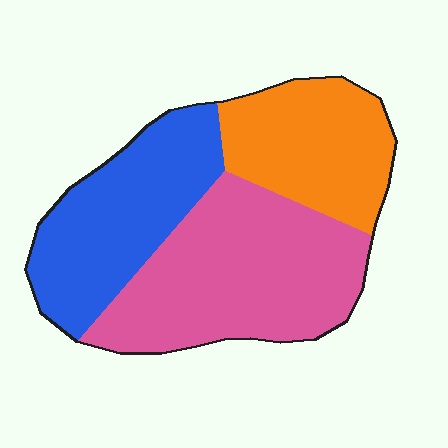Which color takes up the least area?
Orange, at roughly 25%.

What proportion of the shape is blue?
Blue covers around 30% of the shape.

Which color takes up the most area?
Pink, at roughly 45%.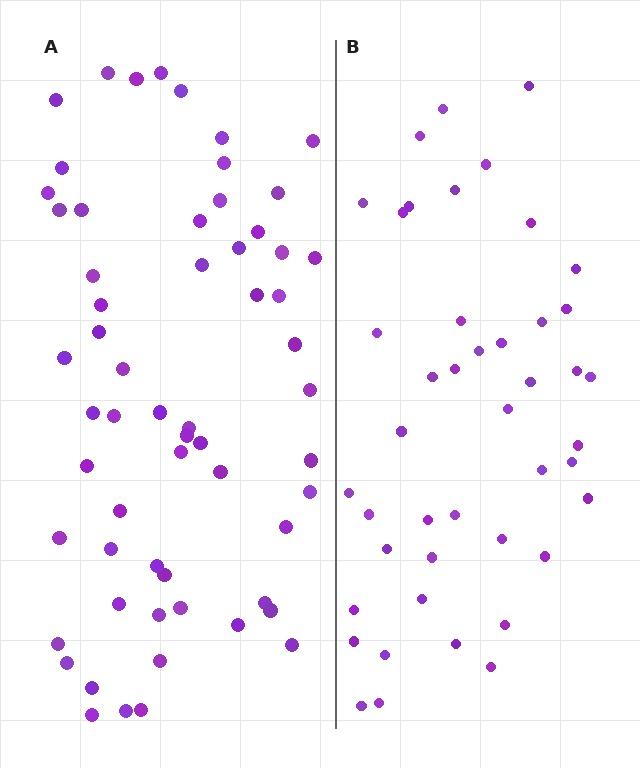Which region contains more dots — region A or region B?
Region A (the left region) has more dots.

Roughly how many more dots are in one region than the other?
Region A has approximately 15 more dots than region B.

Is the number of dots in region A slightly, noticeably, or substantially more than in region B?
Region A has noticeably more, but not dramatically so. The ratio is roughly 1.4 to 1.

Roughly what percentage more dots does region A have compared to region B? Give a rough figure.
About 35% more.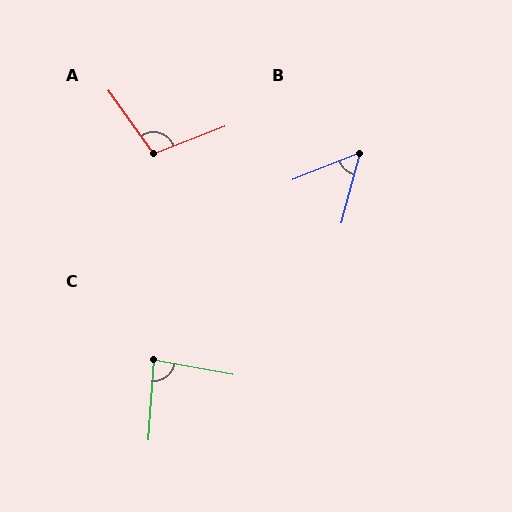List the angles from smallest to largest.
B (53°), C (84°), A (105°).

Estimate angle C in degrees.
Approximately 84 degrees.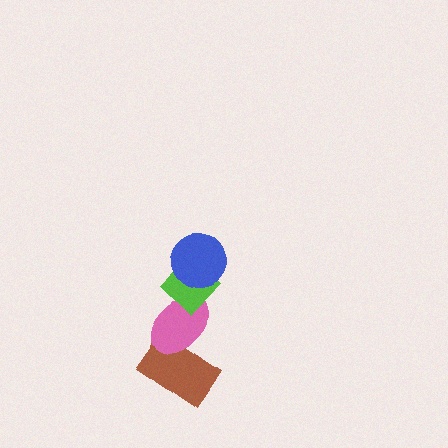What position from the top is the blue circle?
The blue circle is 1st from the top.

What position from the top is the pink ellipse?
The pink ellipse is 3rd from the top.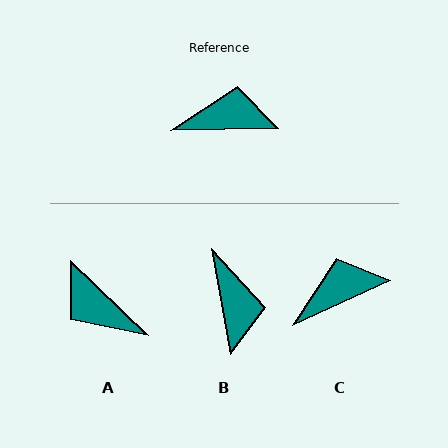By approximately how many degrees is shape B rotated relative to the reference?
Approximately 82 degrees clockwise.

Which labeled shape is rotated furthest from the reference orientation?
A, about 135 degrees away.